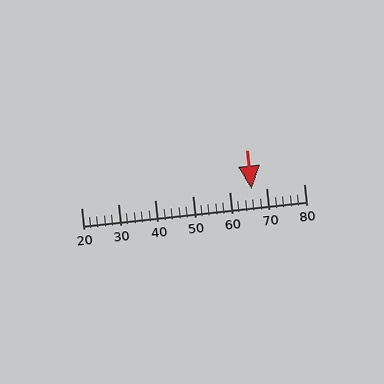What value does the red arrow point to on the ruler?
The red arrow points to approximately 66.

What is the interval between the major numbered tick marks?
The major tick marks are spaced 10 units apart.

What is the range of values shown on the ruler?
The ruler shows values from 20 to 80.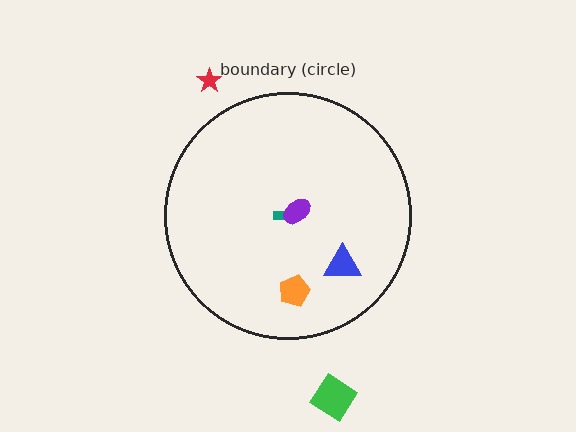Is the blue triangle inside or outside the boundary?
Inside.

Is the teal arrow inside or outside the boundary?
Inside.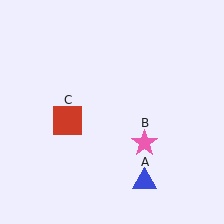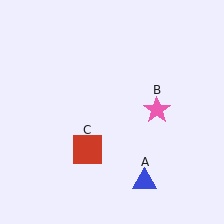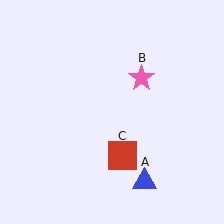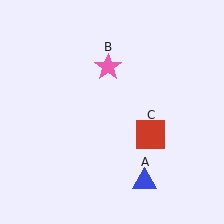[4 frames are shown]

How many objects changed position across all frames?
2 objects changed position: pink star (object B), red square (object C).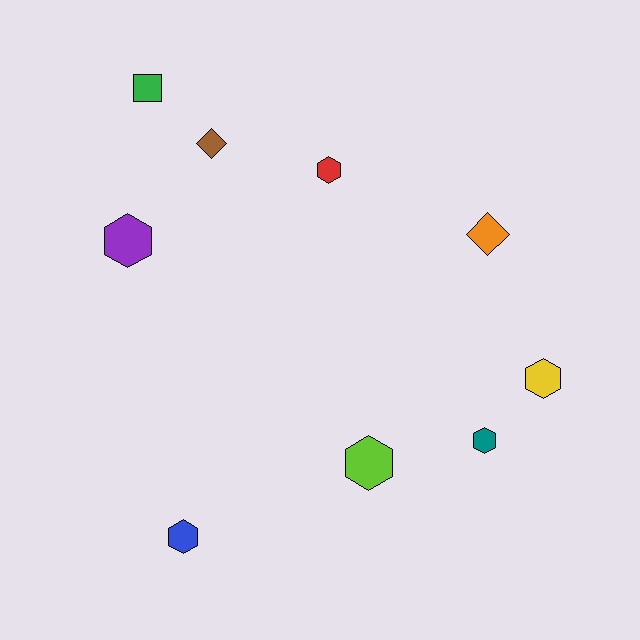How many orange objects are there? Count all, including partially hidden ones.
There is 1 orange object.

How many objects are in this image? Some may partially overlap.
There are 9 objects.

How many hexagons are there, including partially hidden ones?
There are 6 hexagons.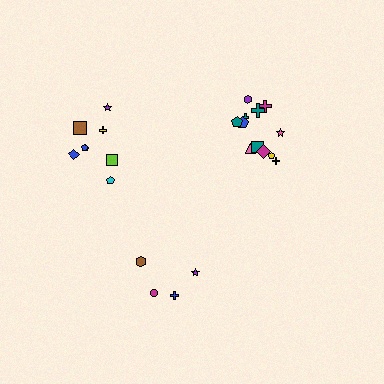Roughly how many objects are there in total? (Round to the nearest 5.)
Roughly 25 objects in total.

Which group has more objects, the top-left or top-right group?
The top-right group.